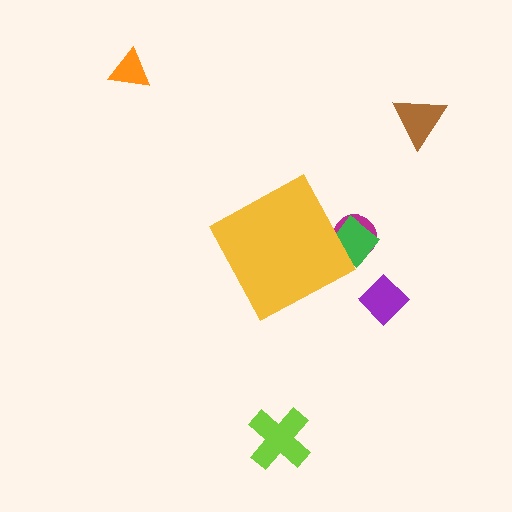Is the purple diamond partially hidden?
No, the purple diamond is fully visible.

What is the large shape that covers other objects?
A yellow diamond.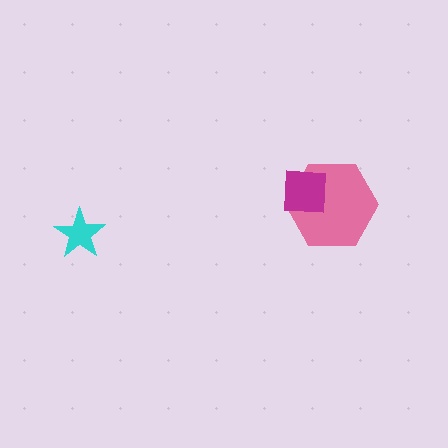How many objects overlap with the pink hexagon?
1 object overlaps with the pink hexagon.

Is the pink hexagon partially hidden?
Yes, it is partially covered by another shape.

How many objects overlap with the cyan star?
0 objects overlap with the cyan star.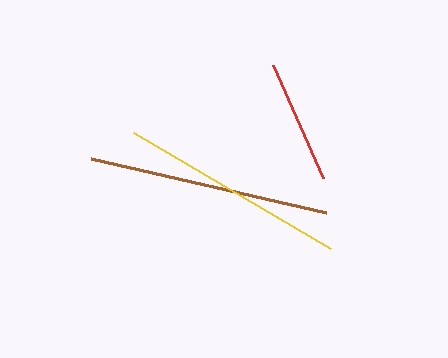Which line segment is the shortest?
The red line is the shortest at approximately 124 pixels.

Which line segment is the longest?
The brown line is the longest at approximately 242 pixels.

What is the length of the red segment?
The red segment is approximately 124 pixels long.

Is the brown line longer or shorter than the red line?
The brown line is longer than the red line.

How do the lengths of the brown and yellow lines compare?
The brown and yellow lines are approximately the same length.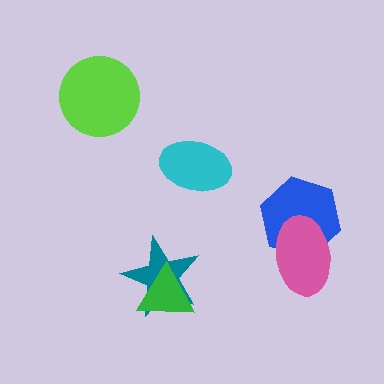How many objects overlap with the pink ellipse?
1 object overlaps with the pink ellipse.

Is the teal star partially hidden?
Yes, it is partially covered by another shape.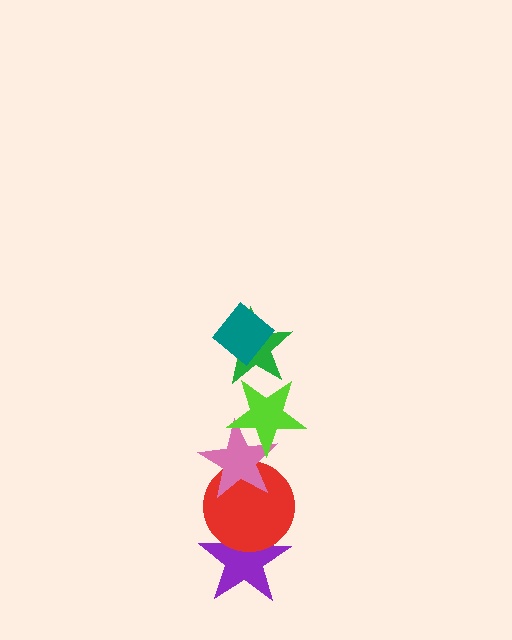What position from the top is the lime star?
The lime star is 3rd from the top.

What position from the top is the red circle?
The red circle is 5th from the top.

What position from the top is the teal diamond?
The teal diamond is 1st from the top.